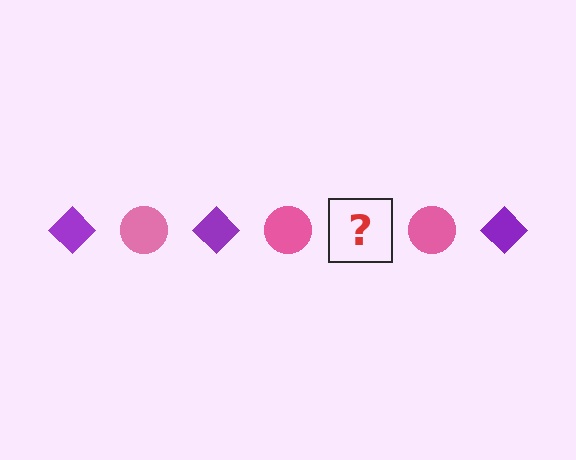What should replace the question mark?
The question mark should be replaced with a purple diamond.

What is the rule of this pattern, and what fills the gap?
The rule is that the pattern alternates between purple diamond and pink circle. The gap should be filled with a purple diamond.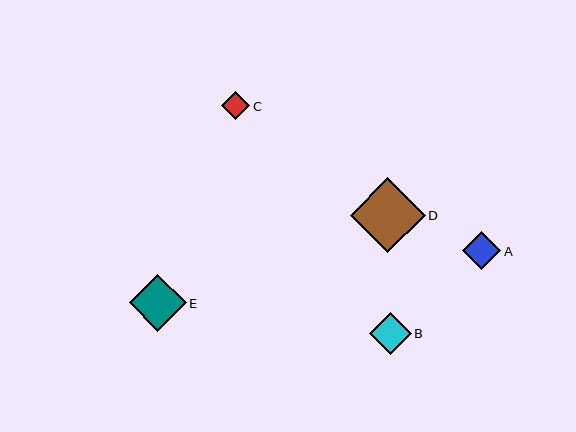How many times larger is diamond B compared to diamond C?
Diamond B is approximately 1.5 times the size of diamond C.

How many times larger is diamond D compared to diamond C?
Diamond D is approximately 2.7 times the size of diamond C.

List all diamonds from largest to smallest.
From largest to smallest: D, E, B, A, C.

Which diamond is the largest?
Diamond D is the largest with a size of approximately 75 pixels.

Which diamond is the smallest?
Diamond C is the smallest with a size of approximately 28 pixels.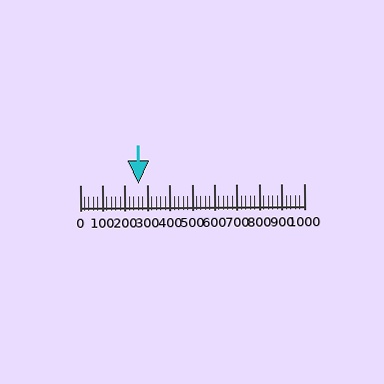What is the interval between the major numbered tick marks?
The major tick marks are spaced 100 units apart.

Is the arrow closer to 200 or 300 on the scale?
The arrow is closer to 300.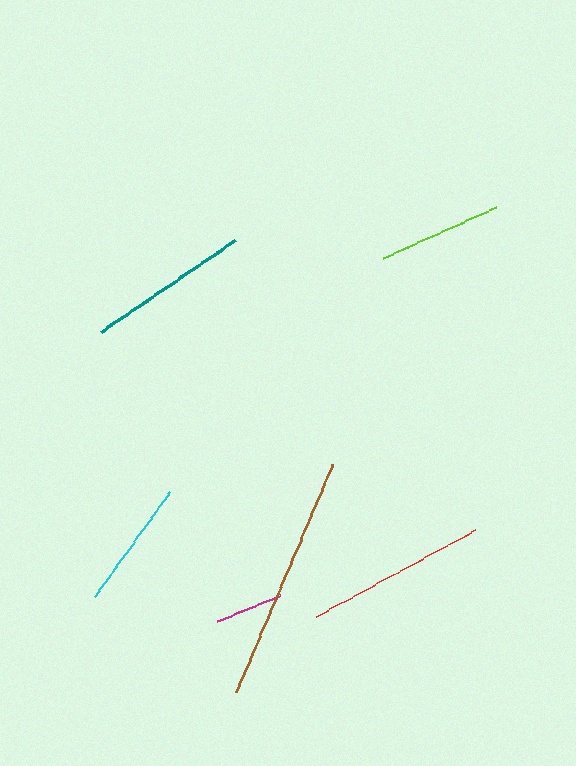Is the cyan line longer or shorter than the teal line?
The teal line is longer than the cyan line.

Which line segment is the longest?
The brown line is the longest at approximately 247 pixels.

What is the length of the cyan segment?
The cyan segment is approximately 130 pixels long.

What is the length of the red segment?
The red segment is approximately 182 pixels long.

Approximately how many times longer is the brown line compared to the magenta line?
The brown line is approximately 3.6 times the length of the magenta line.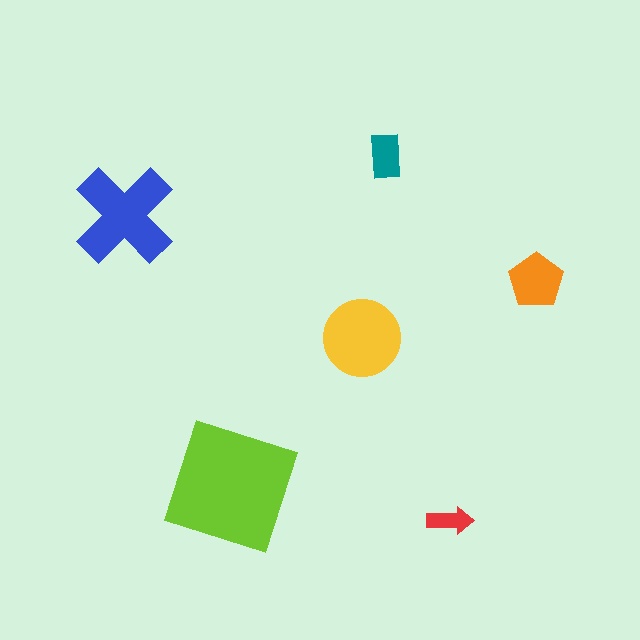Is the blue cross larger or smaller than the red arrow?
Larger.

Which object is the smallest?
The red arrow.